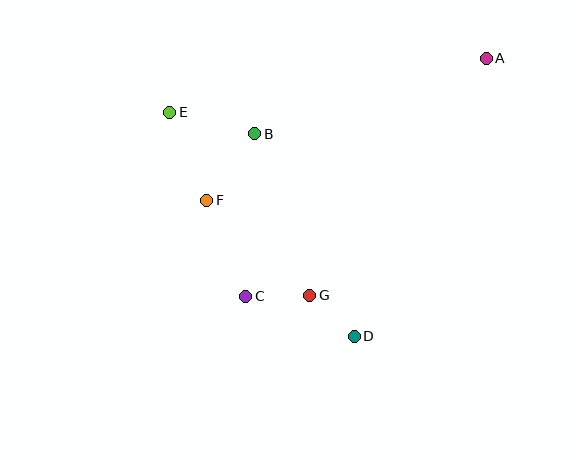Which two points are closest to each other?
Points D and G are closest to each other.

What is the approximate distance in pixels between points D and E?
The distance between D and E is approximately 290 pixels.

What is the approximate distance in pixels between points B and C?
The distance between B and C is approximately 163 pixels.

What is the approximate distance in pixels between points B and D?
The distance between B and D is approximately 225 pixels.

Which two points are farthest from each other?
Points A and C are farthest from each other.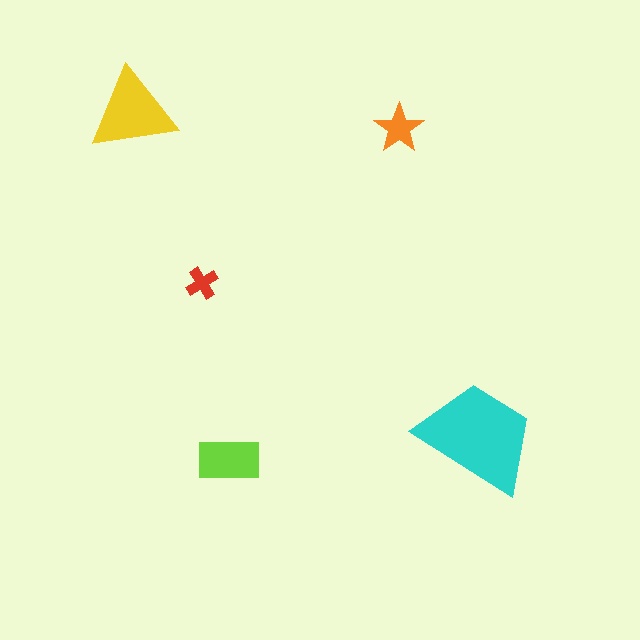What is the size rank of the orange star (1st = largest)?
4th.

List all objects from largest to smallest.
The cyan trapezoid, the yellow triangle, the lime rectangle, the orange star, the red cross.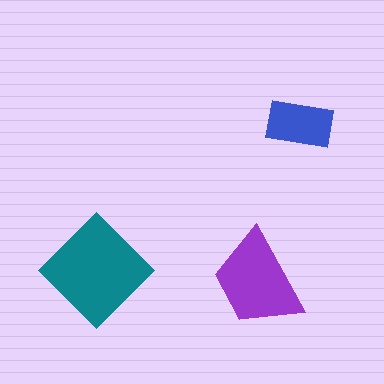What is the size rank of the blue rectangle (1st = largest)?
3rd.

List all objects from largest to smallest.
The teal diamond, the purple trapezoid, the blue rectangle.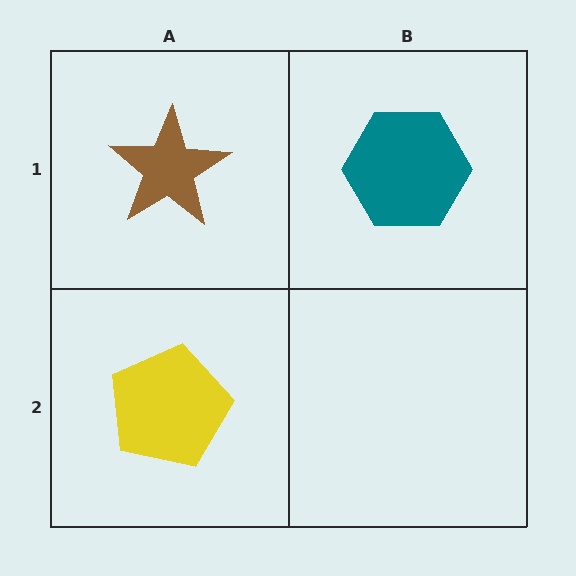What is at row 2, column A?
A yellow pentagon.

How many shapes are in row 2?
1 shape.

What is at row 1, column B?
A teal hexagon.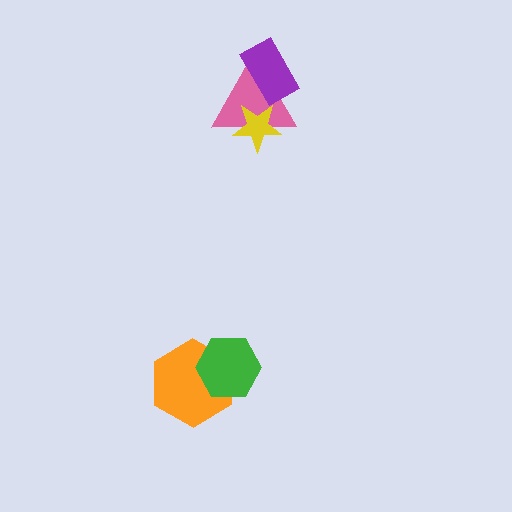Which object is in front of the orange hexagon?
The green hexagon is in front of the orange hexagon.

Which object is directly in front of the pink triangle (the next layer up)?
The purple rectangle is directly in front of the pink triangle.